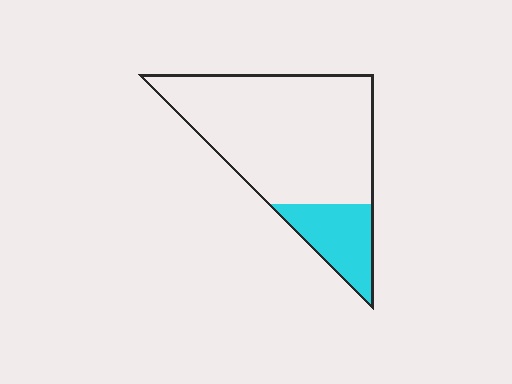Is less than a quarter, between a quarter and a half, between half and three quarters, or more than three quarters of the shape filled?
Less than a quarter.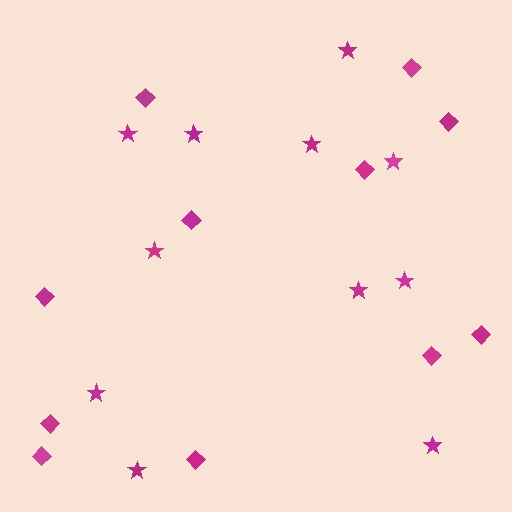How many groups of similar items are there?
There are 2 groups: one group of diamonds (11) and one group of stars (11).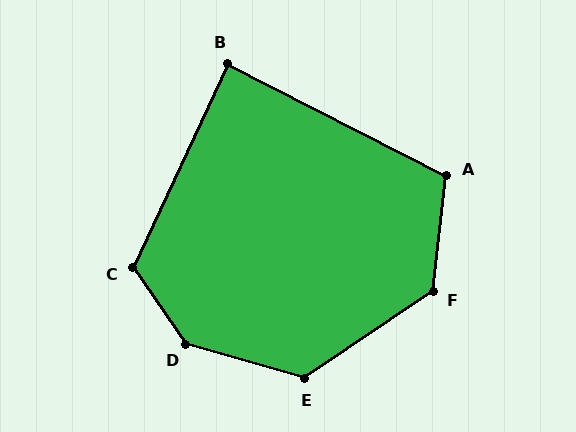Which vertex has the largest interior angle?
D, at approximately 141 degrees.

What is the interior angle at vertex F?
Approximately 131 degrees (obtuse).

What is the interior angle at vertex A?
Approximately 111 degrees (obtuse).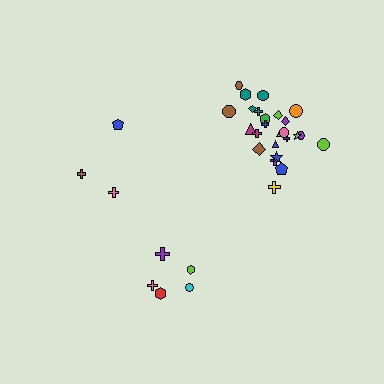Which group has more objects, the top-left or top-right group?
The top-right group.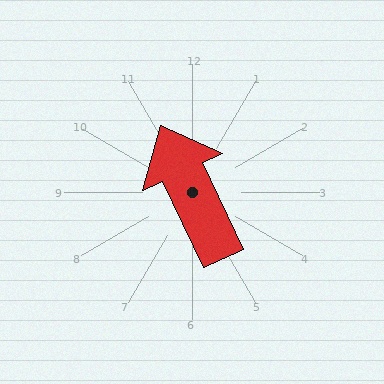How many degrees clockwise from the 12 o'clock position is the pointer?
Approximately 335 degrees.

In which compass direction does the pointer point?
Northwest.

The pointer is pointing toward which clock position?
Roughly 11 o'clock.